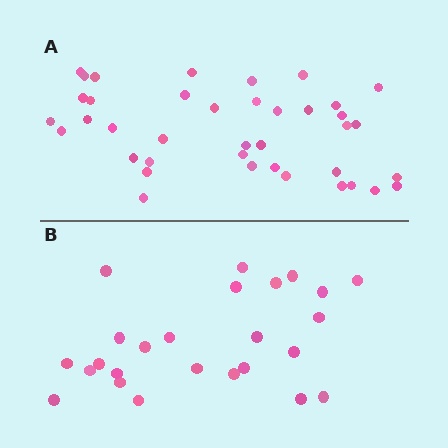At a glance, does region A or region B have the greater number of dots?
Region A (the top region) has more dots.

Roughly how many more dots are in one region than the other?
Region A has approximately 15 more dots than region B.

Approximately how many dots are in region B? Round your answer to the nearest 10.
About 20 dots. (The exact count is 25, which rounds to 20.)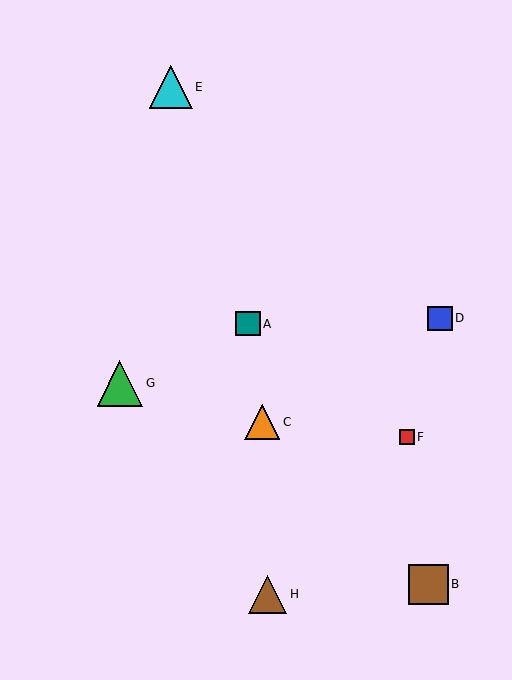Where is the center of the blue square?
The center of the blue square is at (440, 318).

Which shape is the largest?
The green triangle (labeled G) is the largest.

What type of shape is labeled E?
Shape E is a cyan triangle.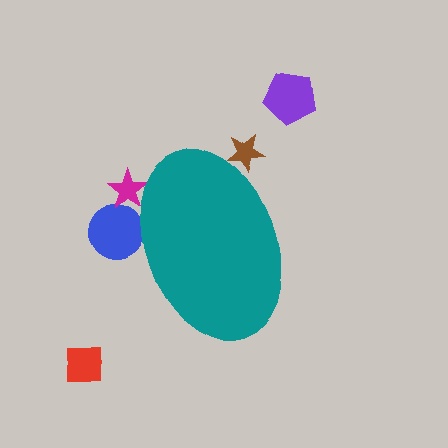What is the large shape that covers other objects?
A teal ellipse.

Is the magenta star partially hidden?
Yes, the magenta star is partially hidden behind the teal ellipse.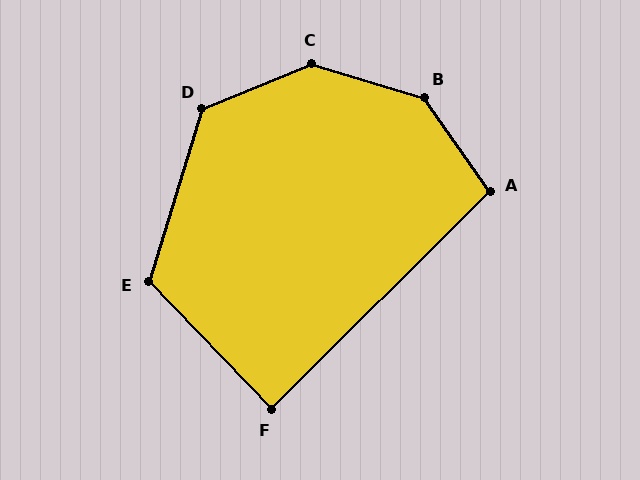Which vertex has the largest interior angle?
B, at approximately 141 degrees.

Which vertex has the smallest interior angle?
F, at approximately 89 degrees.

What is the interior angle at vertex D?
Approximately 130 degrees (obtuse).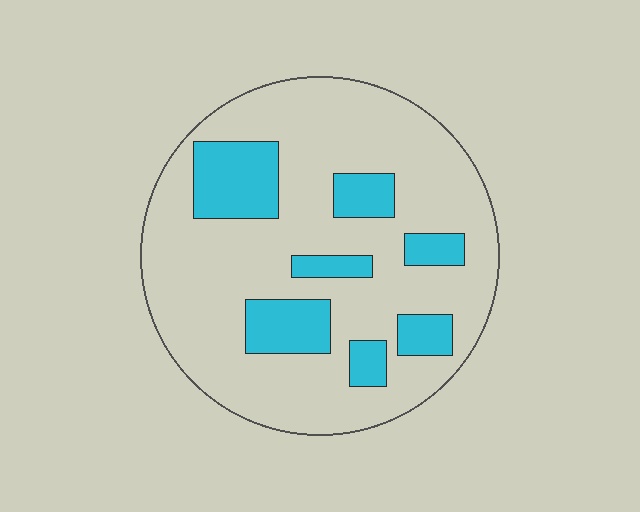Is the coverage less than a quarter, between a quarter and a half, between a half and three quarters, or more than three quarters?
Less than a quarter.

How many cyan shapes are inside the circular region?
7.